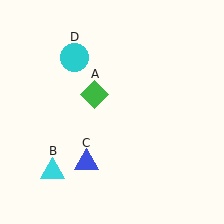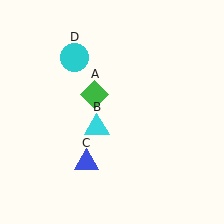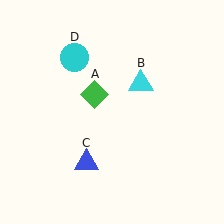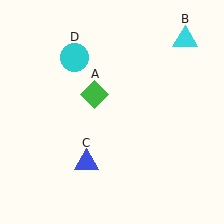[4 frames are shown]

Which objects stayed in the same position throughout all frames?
Green diamond (object A) and blue triangle (object C) and cyan circle (object D) remained stationary.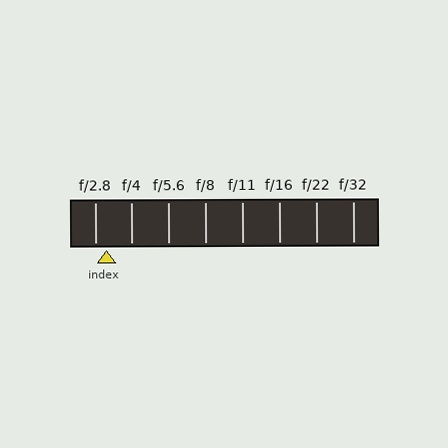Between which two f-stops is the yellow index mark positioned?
The index mark is between f/2.8 and f/4.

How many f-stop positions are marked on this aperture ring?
There are 8 f-stop positions marked.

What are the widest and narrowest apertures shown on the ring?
The widest aperture shown is f/2.8 and the narrowest is f/32.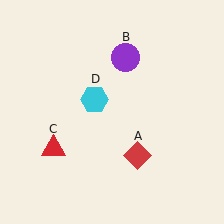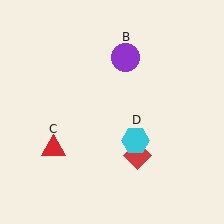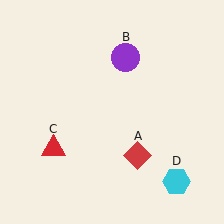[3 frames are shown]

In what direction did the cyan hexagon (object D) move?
The cyan hexagon (object D) moved down and to the right.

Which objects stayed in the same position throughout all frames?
Red diamond (object A) and purple circle (object B) and red triangle (object C) remained stationary.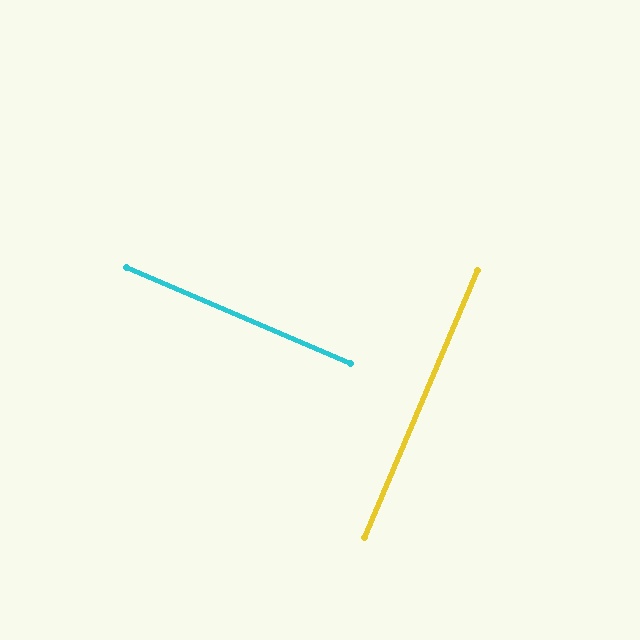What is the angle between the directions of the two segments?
Approximately 90 degrees.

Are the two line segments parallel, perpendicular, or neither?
Perpendicular — they meet at approximately 90°.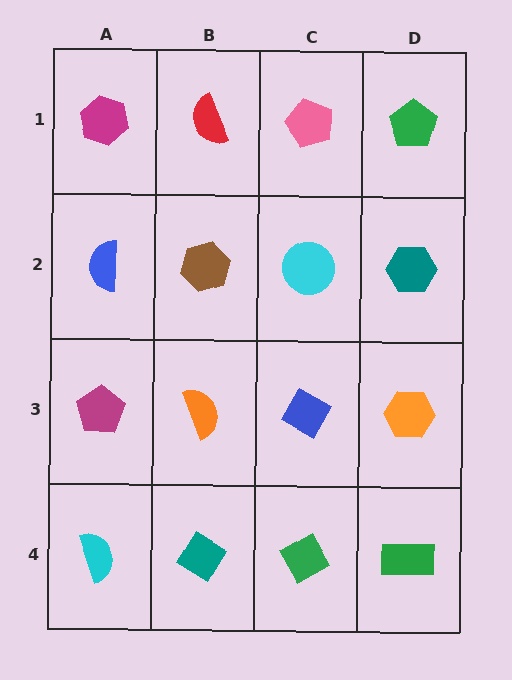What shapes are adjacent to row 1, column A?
A blue semicircle (row 2, column A), a red semicircle (row 1, column B).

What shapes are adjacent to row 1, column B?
A brown hexagon (row 2, column B), a magenta hexagon (row 1, column A), a pink pentagon (row 1, column C).